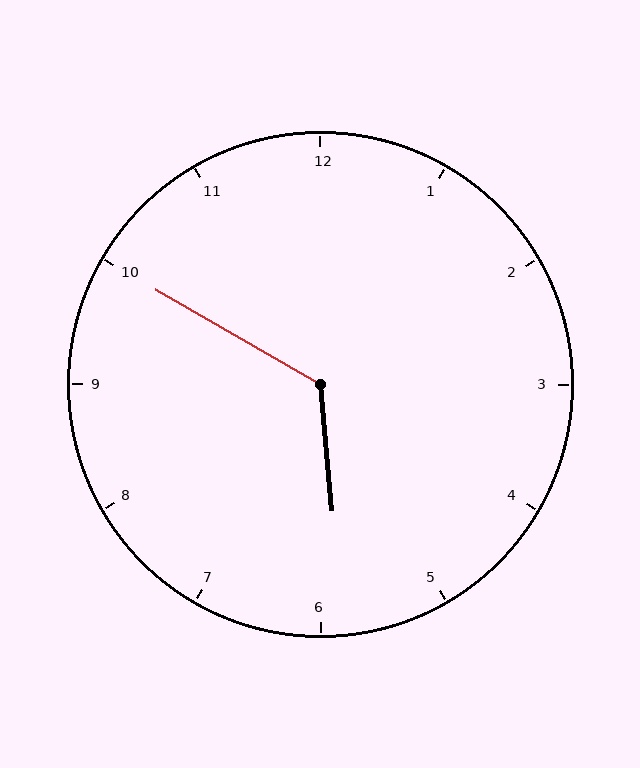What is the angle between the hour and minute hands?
Approximately 125 degrees.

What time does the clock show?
5:50.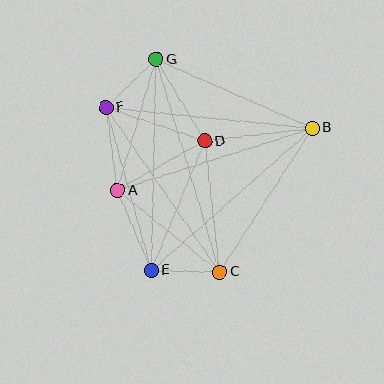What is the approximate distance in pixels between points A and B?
The distance between A and B is approximately 204 pixels.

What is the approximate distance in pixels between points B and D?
The distance between B and D is approximately 108 pixels.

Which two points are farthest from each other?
Points C and G are farthest from each other.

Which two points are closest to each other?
Points C and E are closest to each other.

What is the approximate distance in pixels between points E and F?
The distance between E and F is approximately 169 pixels.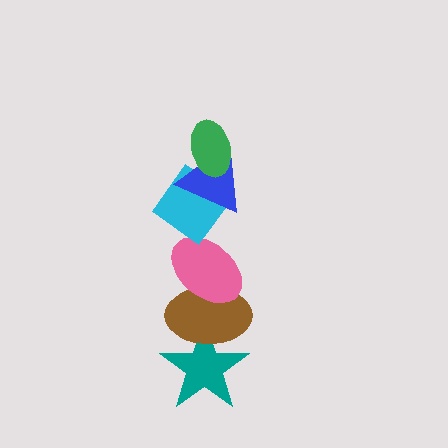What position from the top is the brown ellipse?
The brown ellipse is 5th from the top.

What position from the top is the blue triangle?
The blue triangle is 2nd from the top.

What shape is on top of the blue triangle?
The green ellipse is on top of the blue triangle.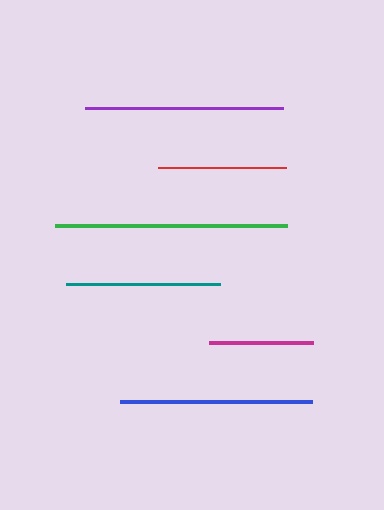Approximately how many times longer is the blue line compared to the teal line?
The blue line is approximately 1.2 times the length of the teal line.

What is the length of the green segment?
The green segment is approximately 232 pixels long.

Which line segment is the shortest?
The magenta line is the shortest at approximately 104 pixels.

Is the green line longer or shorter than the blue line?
The green line is longer than the blue line.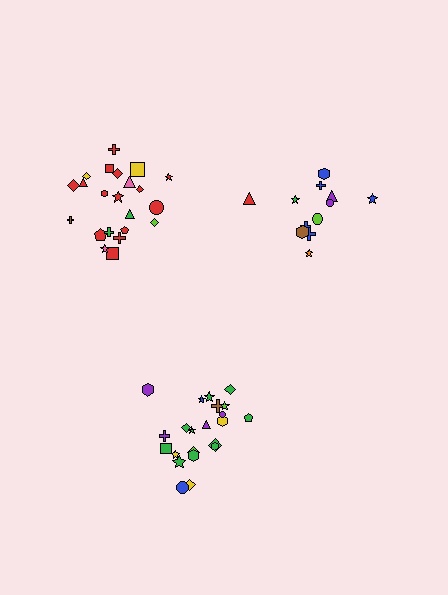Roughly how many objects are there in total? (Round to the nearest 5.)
Roughly 55 objects in total.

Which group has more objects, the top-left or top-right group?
The top-left group.